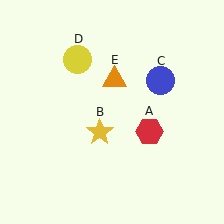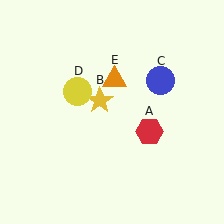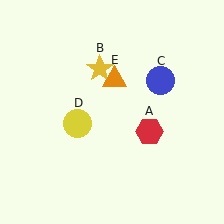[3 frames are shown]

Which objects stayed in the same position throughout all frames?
Red hexagon (object A) and blue circle (object C) and orange triangle (object E) remained stationary.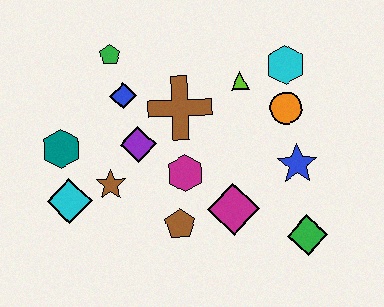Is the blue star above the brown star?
Yes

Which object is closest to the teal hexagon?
The cyan diamond is closest to the teal hexagon.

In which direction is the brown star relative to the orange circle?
The brown star is to the left of the orange circle.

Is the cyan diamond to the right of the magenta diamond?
No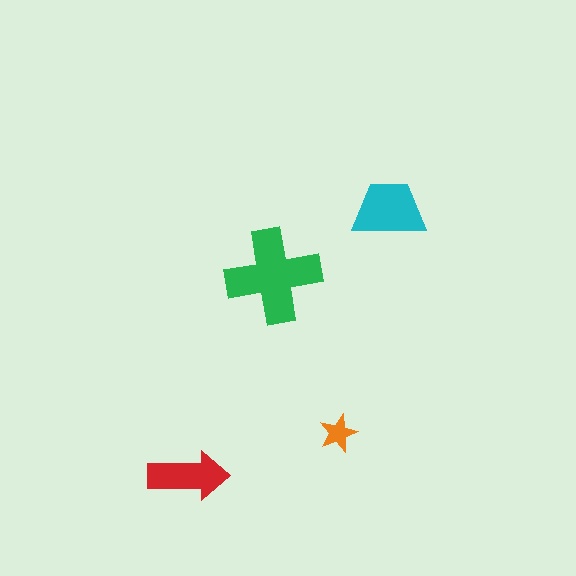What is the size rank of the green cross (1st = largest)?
1st.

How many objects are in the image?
There are 4 objects in the image.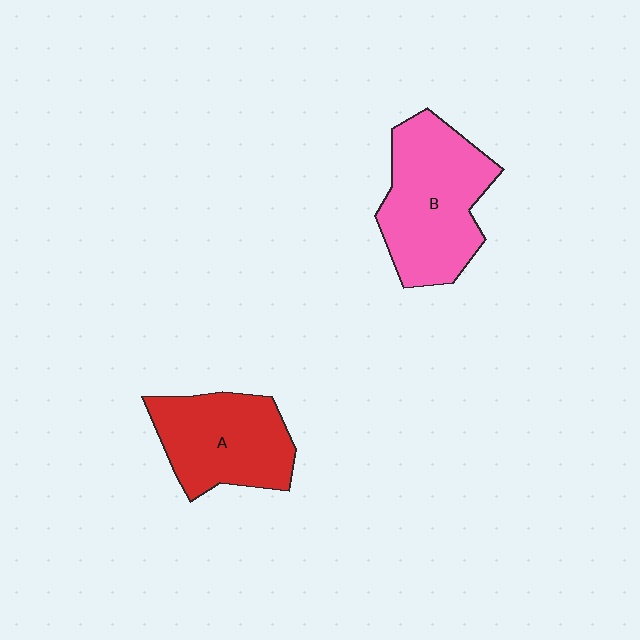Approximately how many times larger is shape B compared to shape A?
Approximately 1.2 times.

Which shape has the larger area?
Shape B (pink).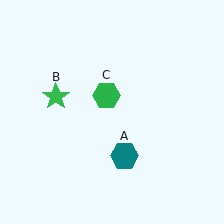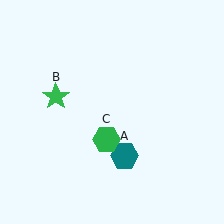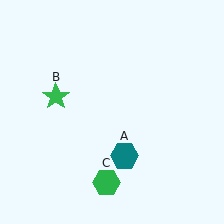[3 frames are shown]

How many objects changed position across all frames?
1 object changed position: green hexagon (object C).